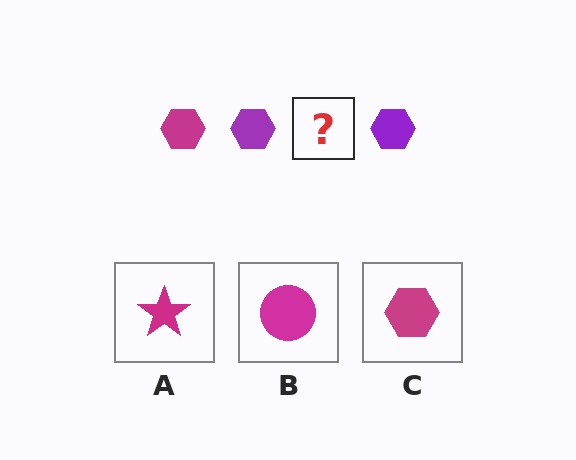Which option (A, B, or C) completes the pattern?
C.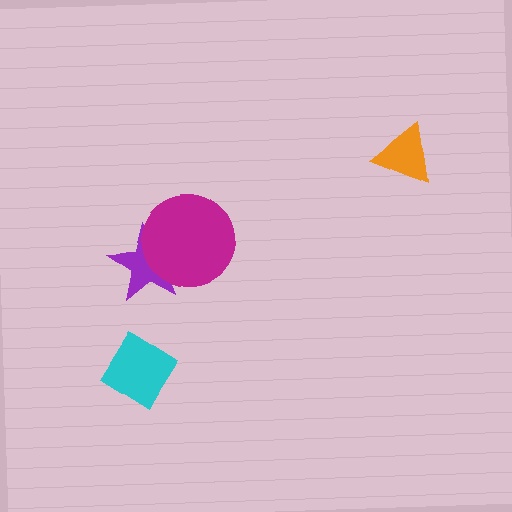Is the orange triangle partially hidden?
No, no other shape covers it.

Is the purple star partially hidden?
Yes, it is partially covered by another shape.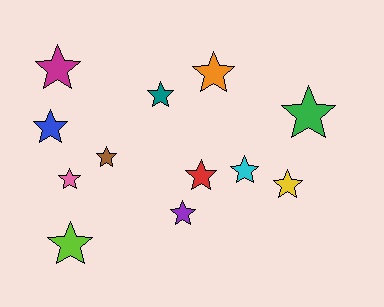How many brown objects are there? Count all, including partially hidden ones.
There is 1 brown object.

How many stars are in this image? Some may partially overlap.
There are 12 stars.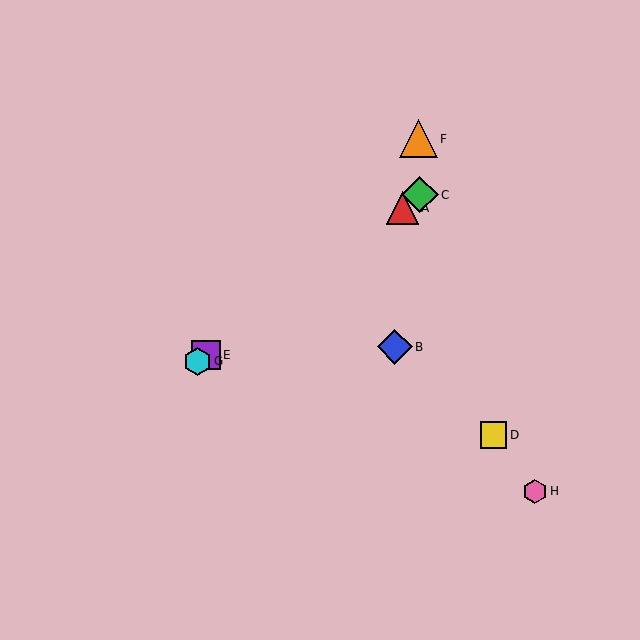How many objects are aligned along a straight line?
4 objects (A, C, E, G) are aligned along a straight line.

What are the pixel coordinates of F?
Object F is at (418, 139).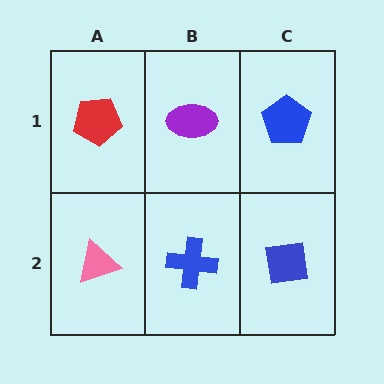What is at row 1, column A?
A red pentagon.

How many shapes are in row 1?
3 shapes.